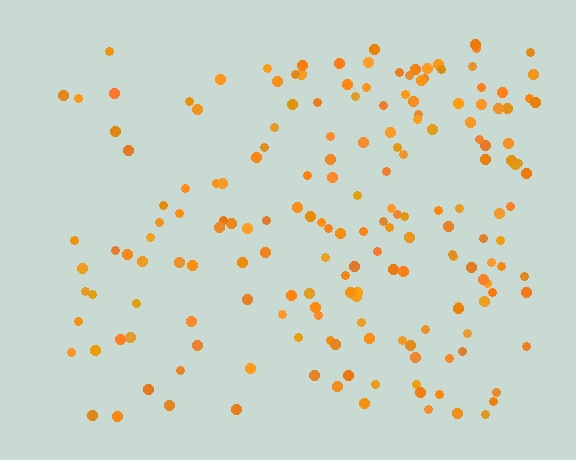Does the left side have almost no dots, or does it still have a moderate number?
Still a moderate number, just noticeably fewer than the right.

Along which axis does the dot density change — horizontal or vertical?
Horizontal.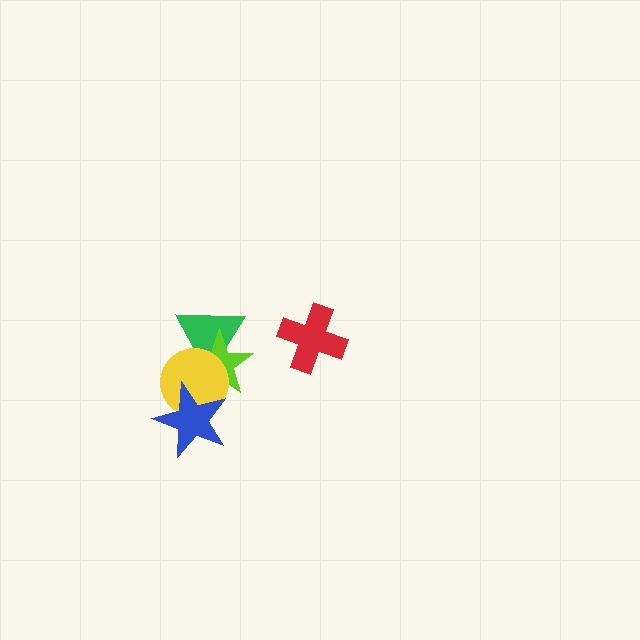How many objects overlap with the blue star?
2 objects overlap with the blue star.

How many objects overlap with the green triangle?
2 objects overlap with the green triangle.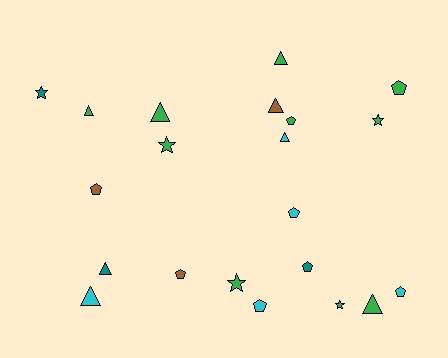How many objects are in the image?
There are 21 objects.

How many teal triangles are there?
There is 1 teal triangle.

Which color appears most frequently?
Green, with 10 objects.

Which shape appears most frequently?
Triangle, with 8 objects.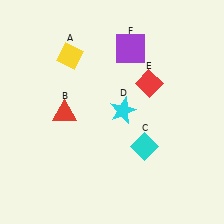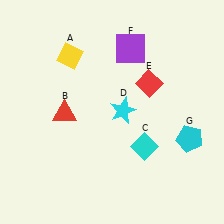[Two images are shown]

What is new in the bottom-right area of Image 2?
A cyan pentagon (G) was added in the bottom-right area of Image 2.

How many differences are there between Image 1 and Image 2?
There is 1 difference between the two images.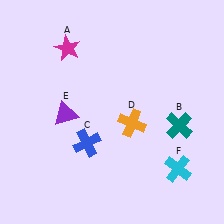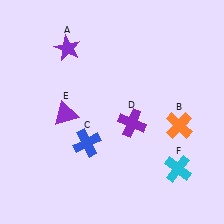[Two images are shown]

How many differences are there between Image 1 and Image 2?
There are 3 differences between the two images.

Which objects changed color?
A changed from magenta to purple. B changed from teal to orange. D changed from orange to purple.